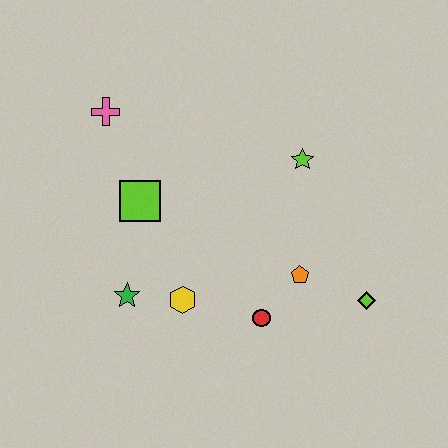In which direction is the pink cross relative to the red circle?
The pink cross is above the red circle.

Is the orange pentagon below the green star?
No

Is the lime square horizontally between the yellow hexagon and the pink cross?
Yes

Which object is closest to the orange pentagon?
The red circle is closest to the orange pentagon.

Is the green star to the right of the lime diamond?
No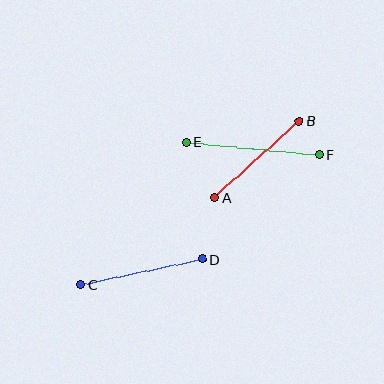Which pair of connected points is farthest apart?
Points E and F are farthest apart.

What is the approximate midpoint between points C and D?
The midpoint is at approximately (141, 272) pixels.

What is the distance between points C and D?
The distance is approximately 124 pixels.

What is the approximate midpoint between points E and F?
The midpoint is at approximately (253, 148) pixels.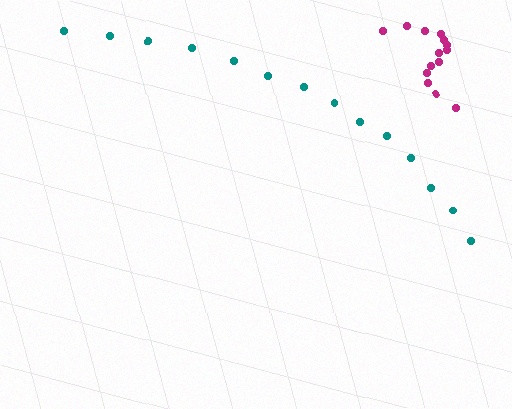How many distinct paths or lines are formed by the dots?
There are 2 distinct paths.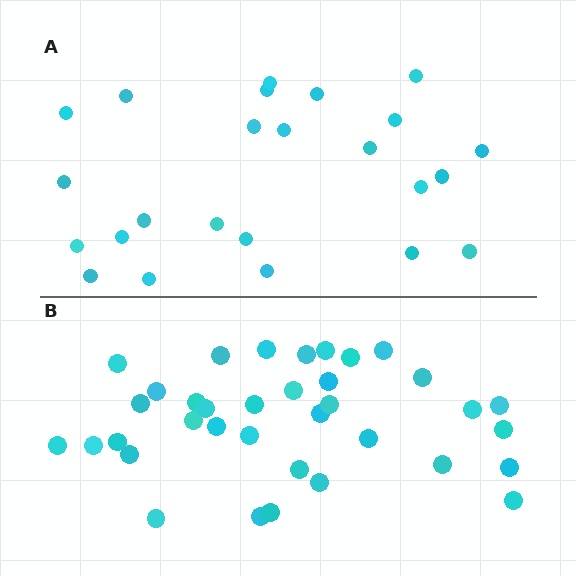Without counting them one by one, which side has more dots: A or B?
Region B (the bottom region) has more dots.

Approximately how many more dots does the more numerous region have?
Region B has roughly 12 or so more dots than region A.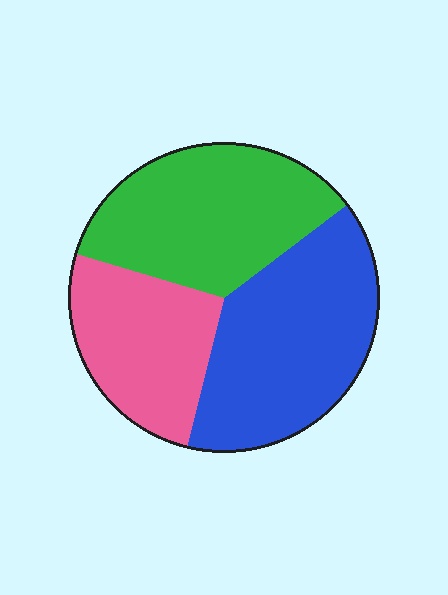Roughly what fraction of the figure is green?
Green covers about 35% of the figure.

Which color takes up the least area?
Pink, at roughly 25%.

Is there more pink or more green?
Green.